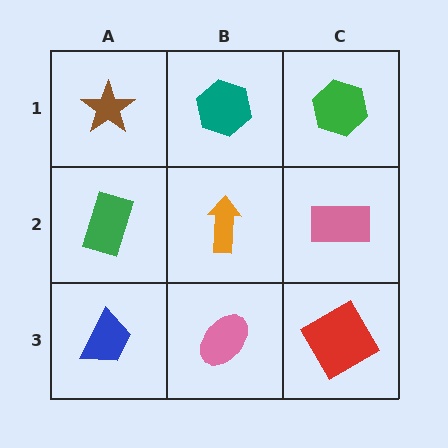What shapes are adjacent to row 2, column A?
A brown star (row 1, column A), a blue trapezoid (row 3, column A), an orange arrow (row 2, column B).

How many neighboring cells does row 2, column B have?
4.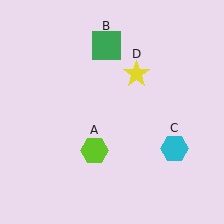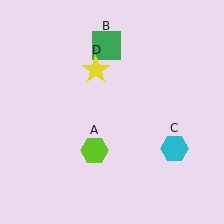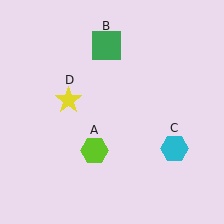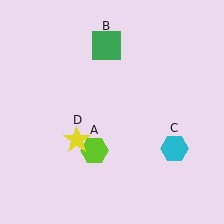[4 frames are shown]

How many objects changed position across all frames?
1 object changed position: yellow star (object D).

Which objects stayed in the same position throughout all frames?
Lime hexagon (object A) and green square (object B) and cyan hexagon (object C) remained stationary.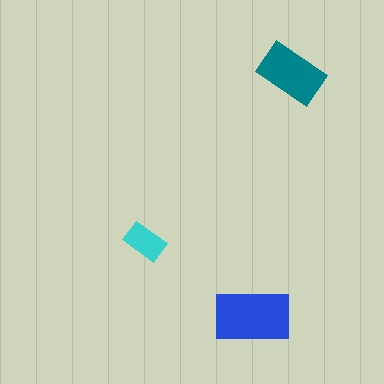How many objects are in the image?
There are 3 objects in the image.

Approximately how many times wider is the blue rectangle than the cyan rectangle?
About 2 times wider.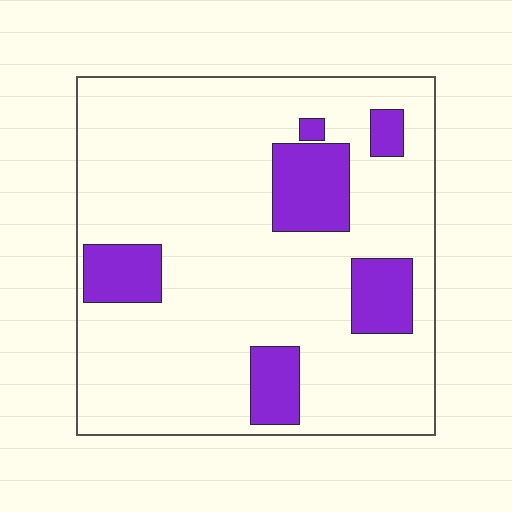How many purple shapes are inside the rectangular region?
6.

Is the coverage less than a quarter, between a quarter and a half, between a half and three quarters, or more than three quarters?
Less than a quarter.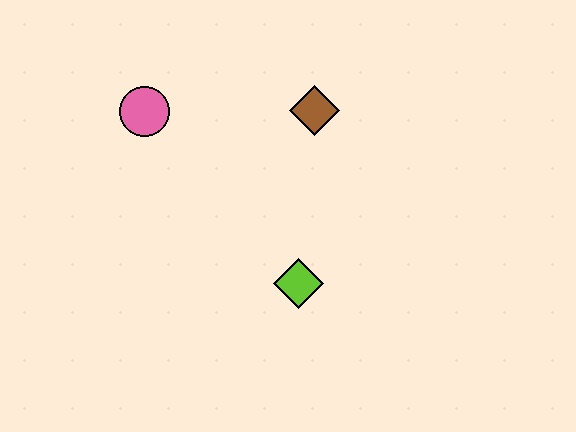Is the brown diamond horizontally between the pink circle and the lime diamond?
No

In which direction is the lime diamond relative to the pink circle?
The lime diamond is below the pink circle.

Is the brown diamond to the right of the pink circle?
Yes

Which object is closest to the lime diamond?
The brown diamond is closest to the lime diamond.